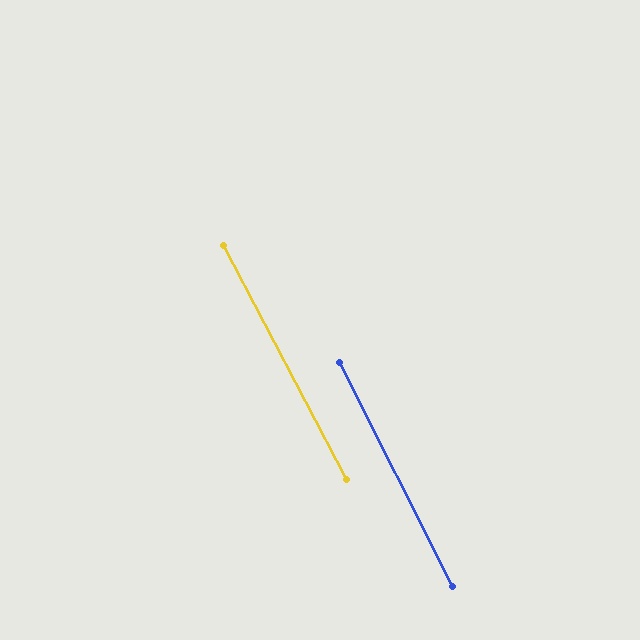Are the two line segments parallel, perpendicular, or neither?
Parallel — their directions differ by only 1.1°.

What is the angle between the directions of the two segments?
Approximately 1 degree.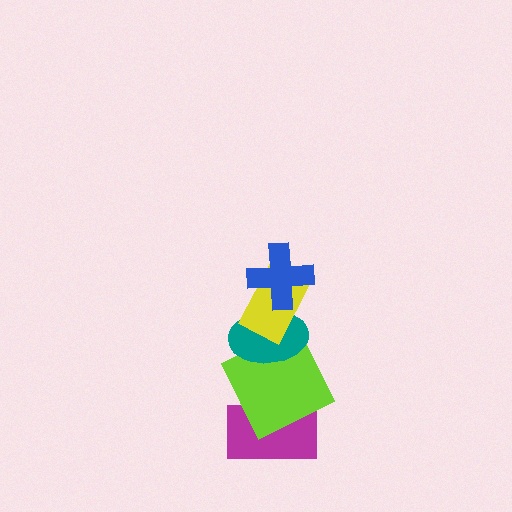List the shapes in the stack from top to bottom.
From top to bottom: the blue cross, the yellow rectangle, the teal ellipse, the lime square, the magenta rectangle.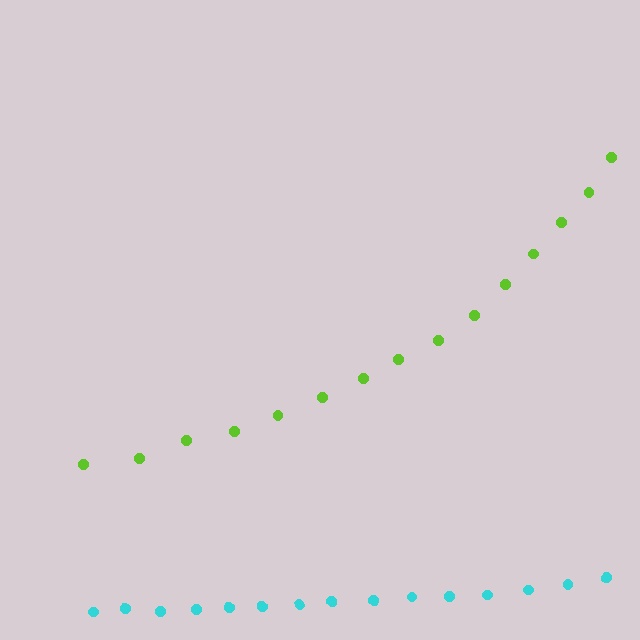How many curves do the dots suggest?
There are 2 distinct paths.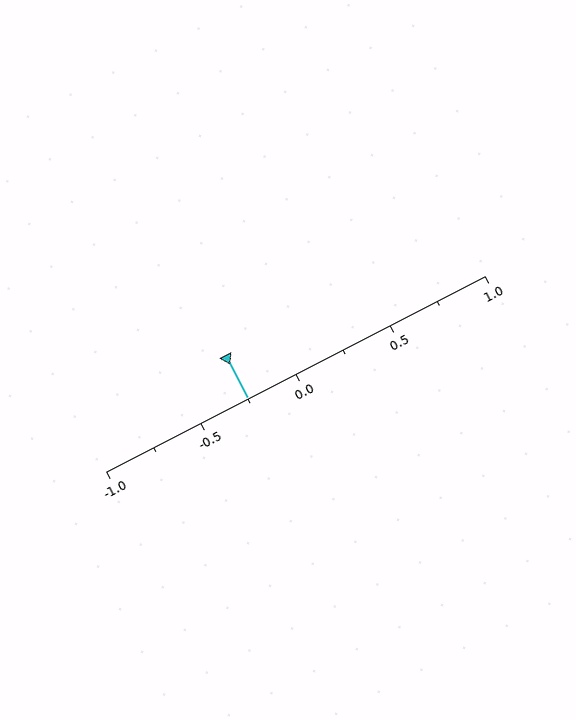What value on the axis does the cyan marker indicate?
The marker indicates approximately -0.25.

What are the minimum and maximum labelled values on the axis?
The axis runs from -1.0 to 1.0.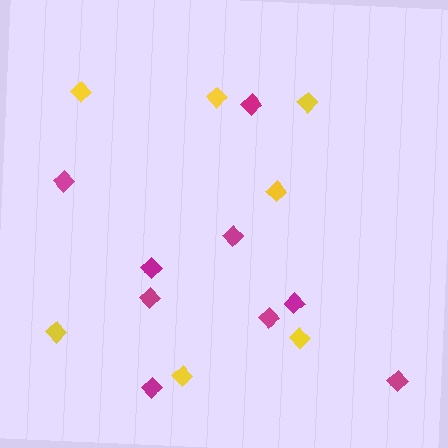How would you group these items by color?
There are 2 groups: one group of yellow diamonds (7) and one group of magenta diamonds (9).